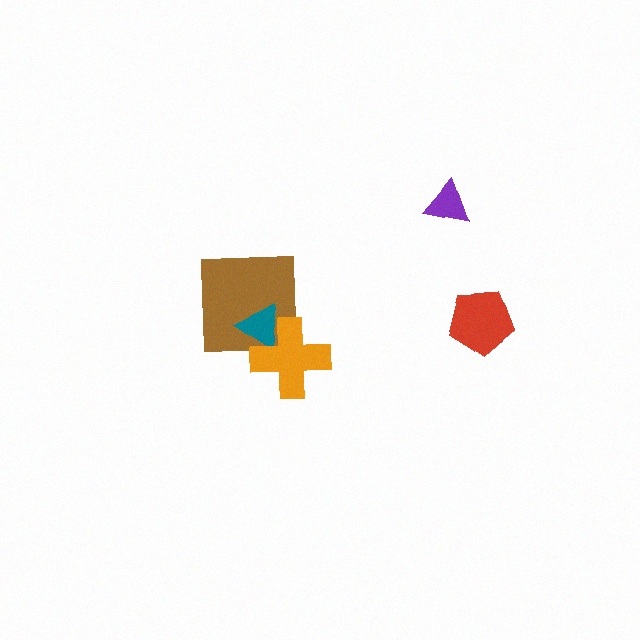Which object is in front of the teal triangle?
The orange cross is in front of the teal triangle.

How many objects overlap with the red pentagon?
0 objects overlap with the red pentagon.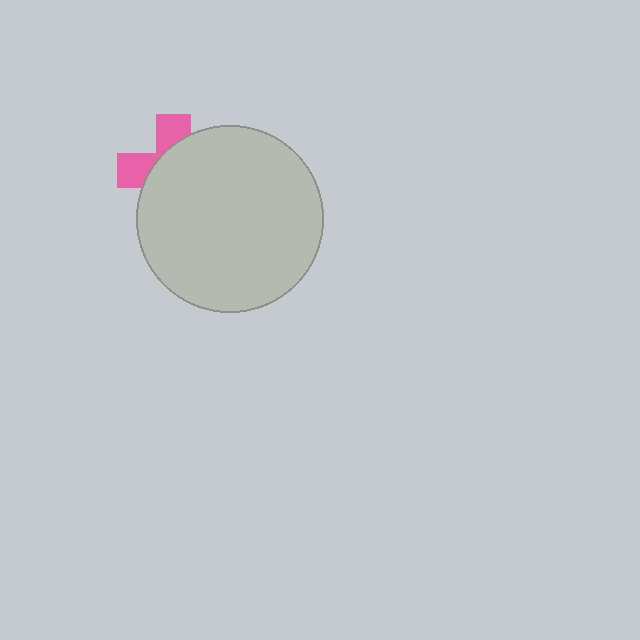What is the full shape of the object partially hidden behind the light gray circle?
The partially hidden object is a pink cross.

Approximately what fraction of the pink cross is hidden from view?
Roughly 67% of the pink cross is hidden behind the light gray circle.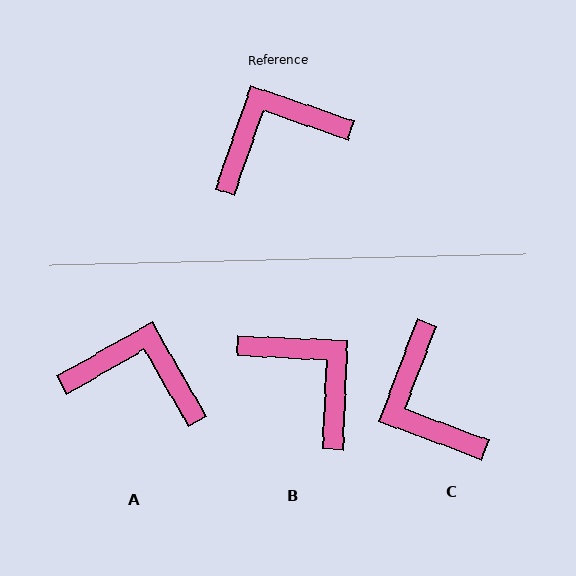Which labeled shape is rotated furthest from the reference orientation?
C, about 88 degrees away.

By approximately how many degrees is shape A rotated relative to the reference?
Approximately 41 degrees clockwise.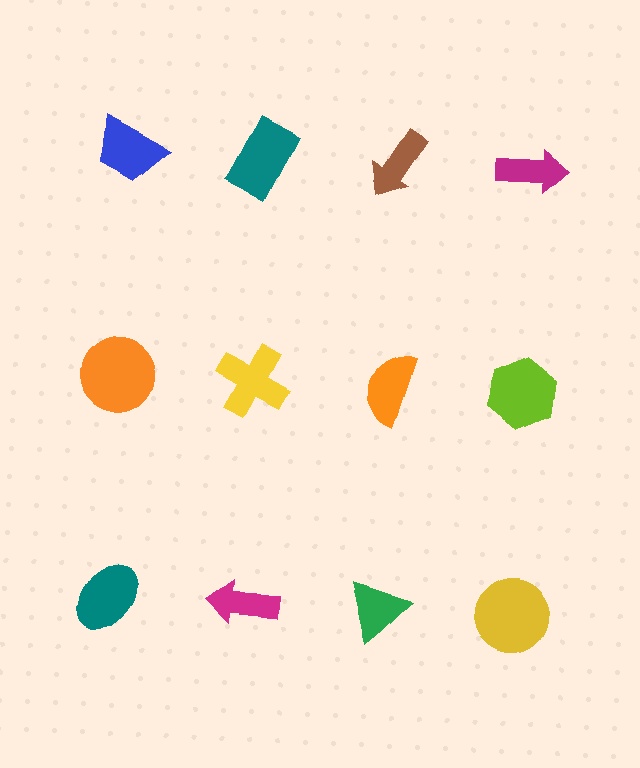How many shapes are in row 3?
4 shapes.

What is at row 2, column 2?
A yellow cross.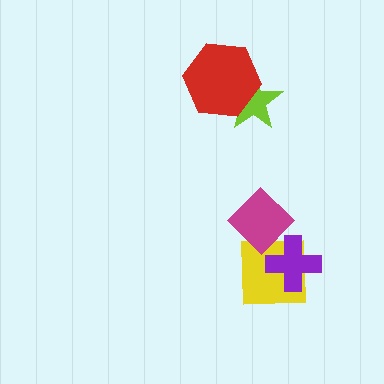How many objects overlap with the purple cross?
2 objects overlap with the purple cross.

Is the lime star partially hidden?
Yes, it is partially covered by another shape.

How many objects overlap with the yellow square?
2 objects overlap with the yellow square.